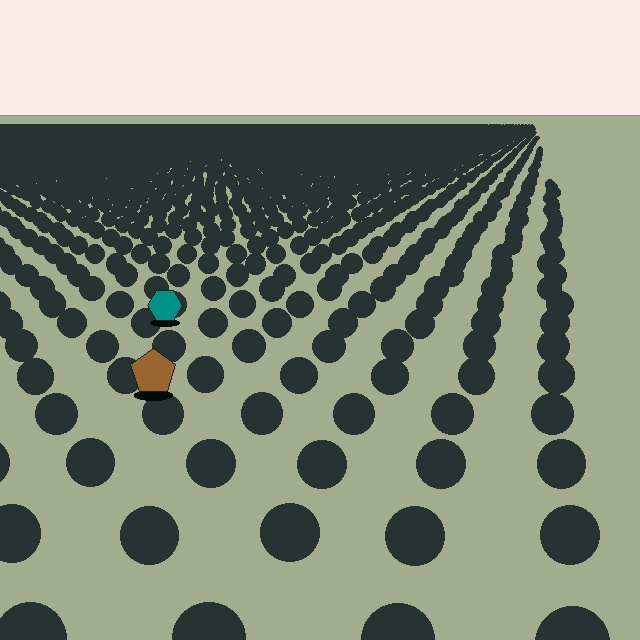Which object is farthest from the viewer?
The teal hexagon is farthest from the viewer. It appears smaller and the ground texture around it is denser.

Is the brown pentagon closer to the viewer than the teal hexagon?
Yes. The brown pentagon is closer — you can tell from the texture gradient: the ground texture is coarser near it.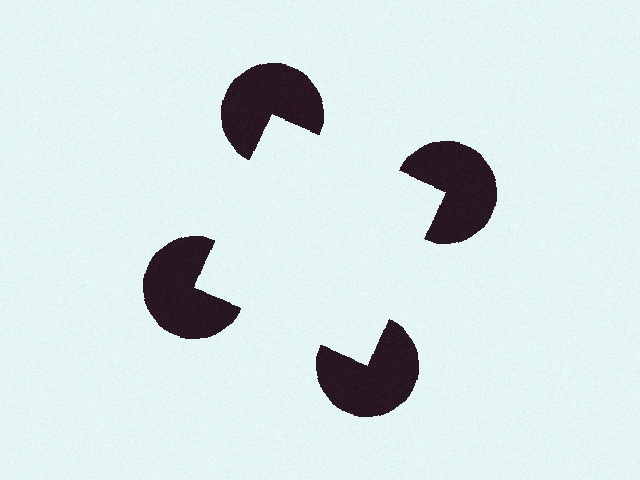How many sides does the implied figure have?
4 sides.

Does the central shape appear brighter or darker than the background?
It typically appears slightly brighter than the background, even though no actual brightness change is drawn.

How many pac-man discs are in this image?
There are 4 — one at each vertex of the illusory square.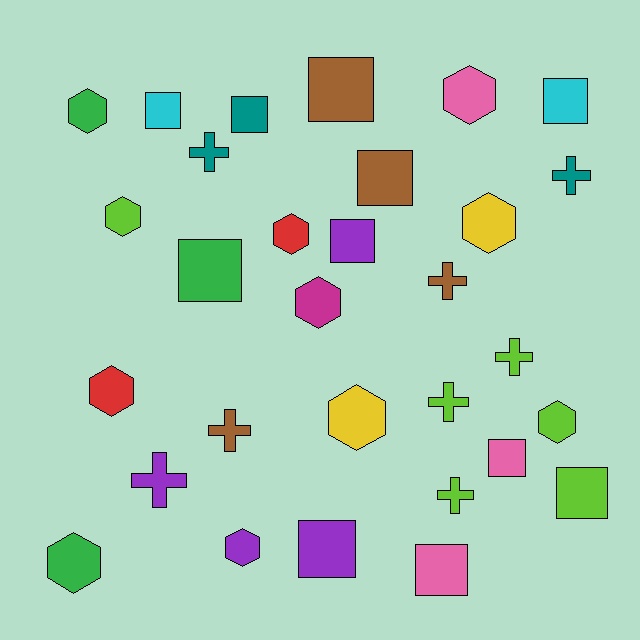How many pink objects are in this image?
There are 3 pink objects.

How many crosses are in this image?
There are 8 crosses.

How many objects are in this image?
There are 30 objects.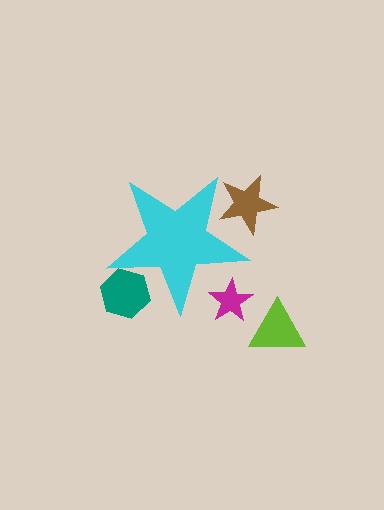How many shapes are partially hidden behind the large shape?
3 shapes are partially hidden.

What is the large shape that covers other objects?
A cyan star.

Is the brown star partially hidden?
Yes, the brown star is partially hidden behind the cyan star.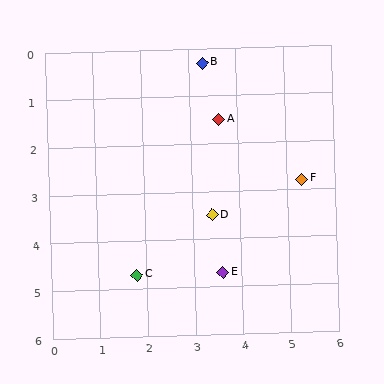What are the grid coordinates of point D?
Point D is at approximately (3.4, 3.5).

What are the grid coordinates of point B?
Point B is at approximately (3.3, 0.3).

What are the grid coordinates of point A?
Point A is at approximately (3.6, 1.5).